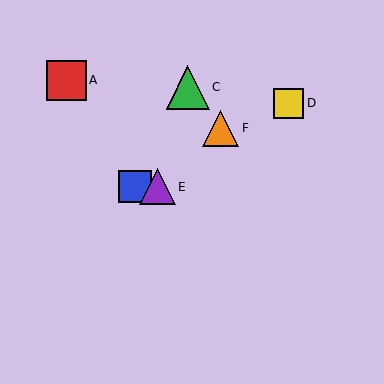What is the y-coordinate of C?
Object C is at y≈87.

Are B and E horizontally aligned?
Yes, both are at y≈187.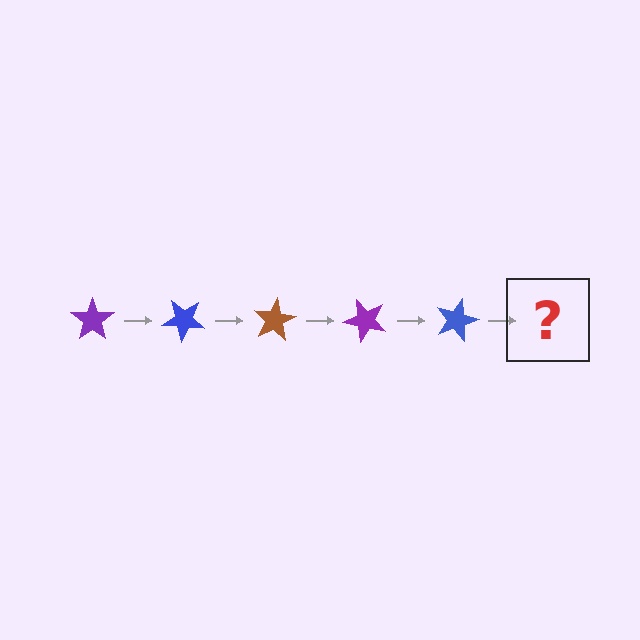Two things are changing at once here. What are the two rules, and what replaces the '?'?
The two rules are that it rotates 40 degrees each step and the color cycles through purple, blue, and brown. The '?' should be a brown star, rotated 200 degrees from the start.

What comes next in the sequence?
The next element should be a brown star, rotated 200 degrees from the start.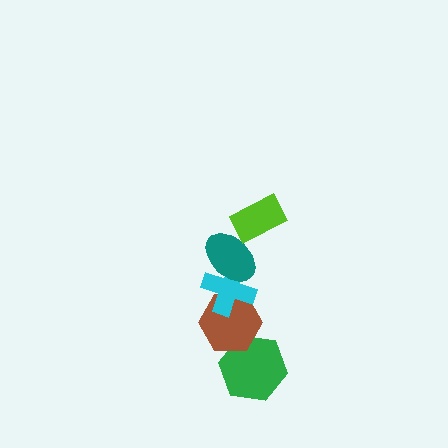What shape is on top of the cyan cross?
The teal ellipse is on top of the cyan cross.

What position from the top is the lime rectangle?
The lime rectangle is 1st from the top.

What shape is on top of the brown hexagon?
The cyan cross is on top of the brown hexagon.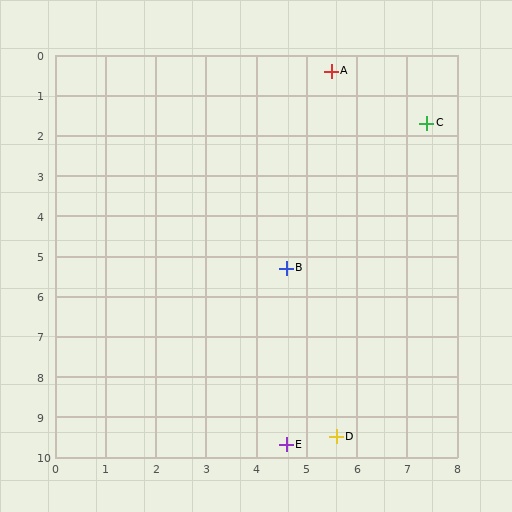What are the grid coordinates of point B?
Point B is at approximately (4.6, 5.3).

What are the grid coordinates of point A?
Point A is at approximately (5.5, 0.4).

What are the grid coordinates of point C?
Point C is at approximately (7.4, 1.7).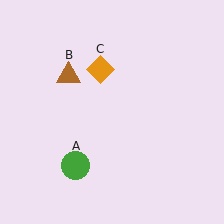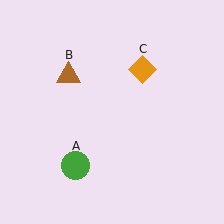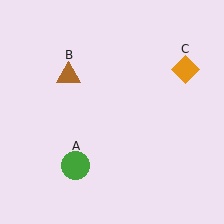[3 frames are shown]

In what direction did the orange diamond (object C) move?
The orange diamond (object C) moved right.